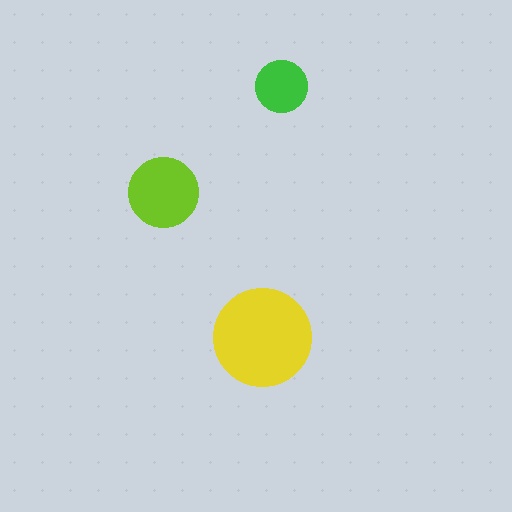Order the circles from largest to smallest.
the yellow one, the lime one, the green one.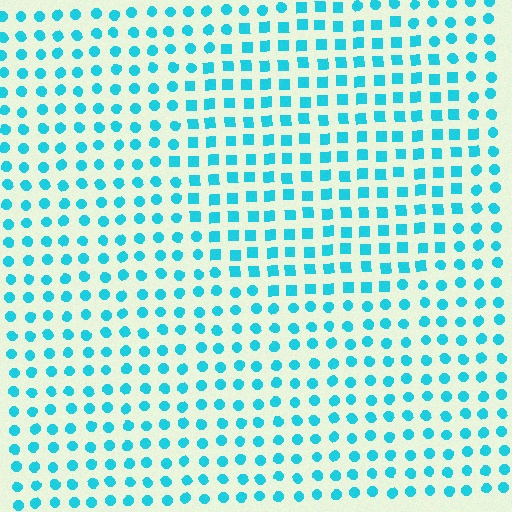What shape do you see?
I see a circle.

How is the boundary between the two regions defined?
The boundary is defined by a change in element shape: squares inside vs. circles outside. All elements share the same color and spacing.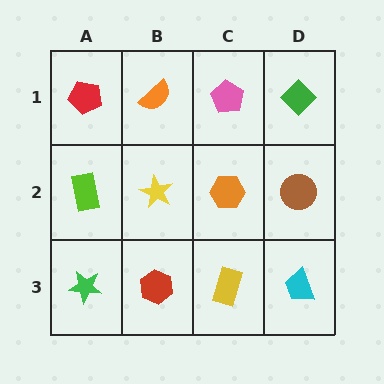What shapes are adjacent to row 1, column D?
A brown circle (row 2, column D), a pink pentagon (row 1, column C).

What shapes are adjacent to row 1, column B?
A yellow star (row 2, column B), a red pentagon (row 1, column A), a pink pentagon (row 1, column C).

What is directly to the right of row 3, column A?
A red hexagon.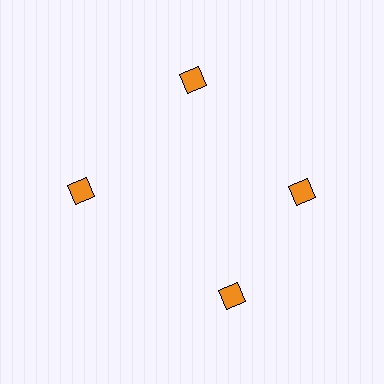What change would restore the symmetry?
The symmetry would be restored by rotating it back into even spacing with its neighbors so that all 4 squares sit at equal angles and equal distance from the center.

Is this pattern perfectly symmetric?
No. The 4 orange squares are arranged in a ring, but one element near the 6 o'clock position is rotated out of alignment along the ring, breaking the 4-fold rotational symmetry.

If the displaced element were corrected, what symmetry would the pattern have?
It would have 4-fold rotational symmetry — the pattern would map onto itself every 90 degrees.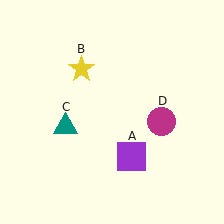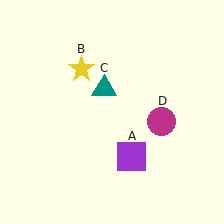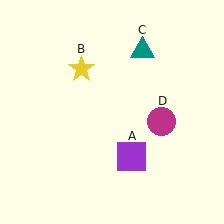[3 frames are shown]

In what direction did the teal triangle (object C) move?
The teal triangle (object C) moved up and to the right.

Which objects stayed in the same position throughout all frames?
Purple square (object A) and yellow star (object B) and magenta circle (object D) remained stationary.